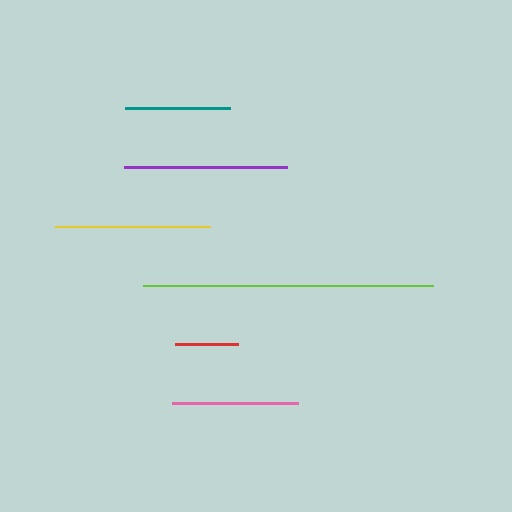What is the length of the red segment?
The red segment is approximately 63 pixels long.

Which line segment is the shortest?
The red line is the shortest at approximately 63 pixels.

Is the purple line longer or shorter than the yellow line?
The purple line is longer than the yellow line.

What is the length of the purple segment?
The purple segment is approximately 163 pixels long.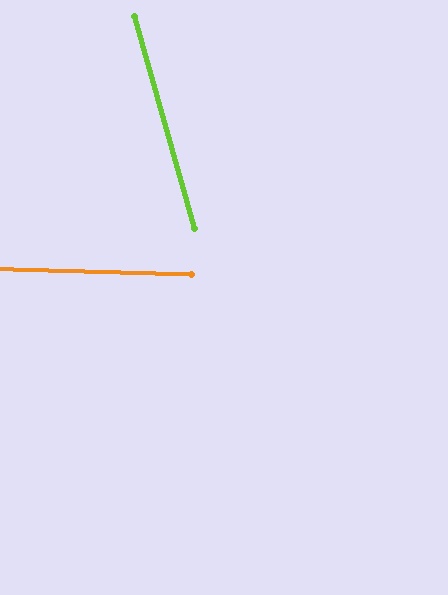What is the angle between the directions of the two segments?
Approximately 73 degrees.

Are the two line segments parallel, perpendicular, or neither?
Neither parallel nor perpendicular — they differ by about 73°.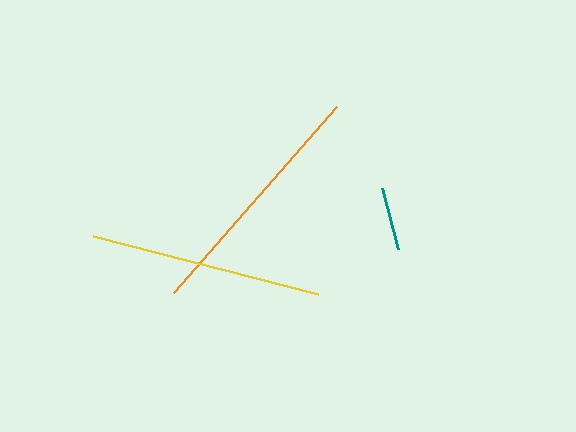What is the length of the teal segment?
The teal segment is approximately 63 pixels long.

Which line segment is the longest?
The orange line is the longest at approximately 247 pixels.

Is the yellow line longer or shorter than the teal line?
The yellow line is longer than the teal line.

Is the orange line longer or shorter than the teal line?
The orange line is longer than the teal line.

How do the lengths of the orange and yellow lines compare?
The orange and yellow lines are approximately the same length.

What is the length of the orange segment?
The orange segment is approximately 247 pixels long.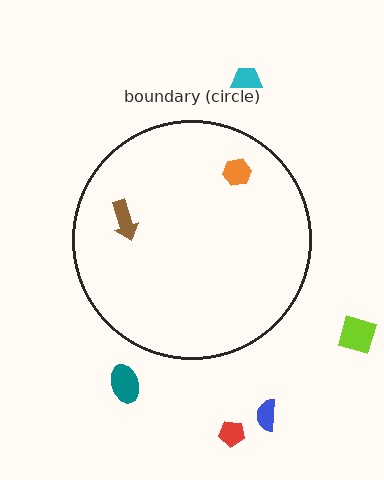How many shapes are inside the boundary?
2 inside, 5 outside.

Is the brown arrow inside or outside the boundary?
Inside.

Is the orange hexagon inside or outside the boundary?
Inside.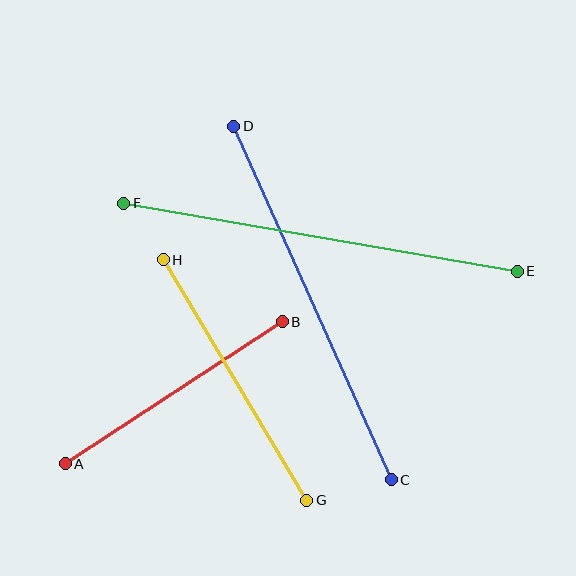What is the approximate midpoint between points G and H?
The midpoint is at approximately (235, 380) pixels.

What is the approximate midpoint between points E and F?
The midpoint is at approximately (320, 237) pixels.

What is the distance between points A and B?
The distance is approximately 260 pixels.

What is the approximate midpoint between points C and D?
The midpoint is at approximately (312, 303) pixels.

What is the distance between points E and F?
The distance is approximately 399 pixels.